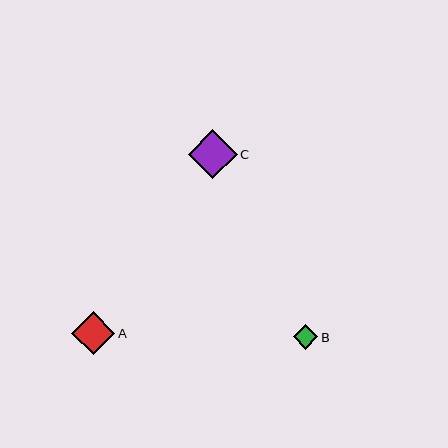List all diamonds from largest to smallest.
From largest to smallest: C, A, B.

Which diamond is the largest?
Diamond C is the largest with a size of approximately 49 pixels.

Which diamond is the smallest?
Diamond B is the smallest with a size of approximately 25 pixels.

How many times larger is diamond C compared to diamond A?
Diamond C is approximately 1.1 times the size of diamond A.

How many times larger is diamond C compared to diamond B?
Diamond C is approximately 2.0 times the size of diamond B.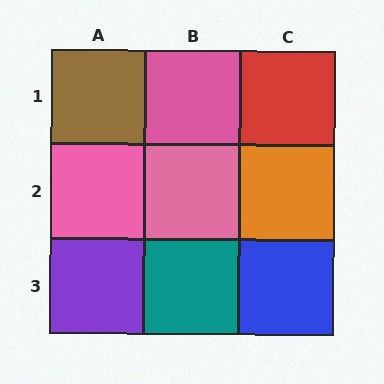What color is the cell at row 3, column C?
Blue.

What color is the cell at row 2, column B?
Pink.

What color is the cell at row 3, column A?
Purple.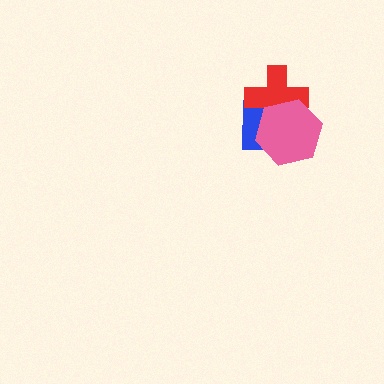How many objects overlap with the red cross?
2 objects overlap with the red cross.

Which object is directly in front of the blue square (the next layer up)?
The red cross is directly in front of the blue square.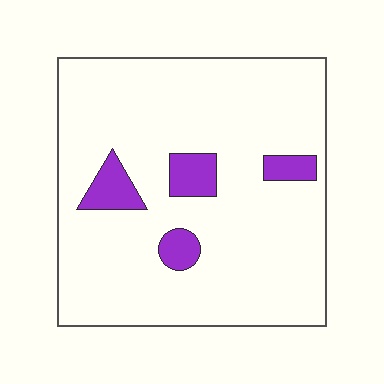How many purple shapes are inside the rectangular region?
4.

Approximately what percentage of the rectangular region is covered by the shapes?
Approximately 10%.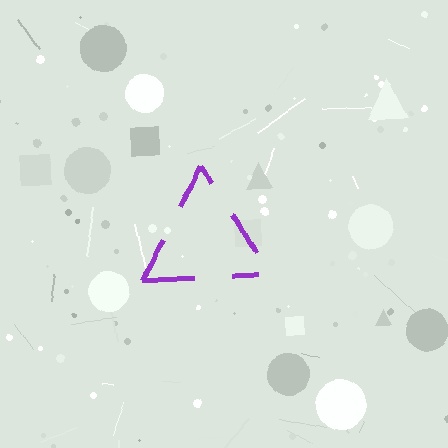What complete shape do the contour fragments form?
The contour fragments form a triangle.